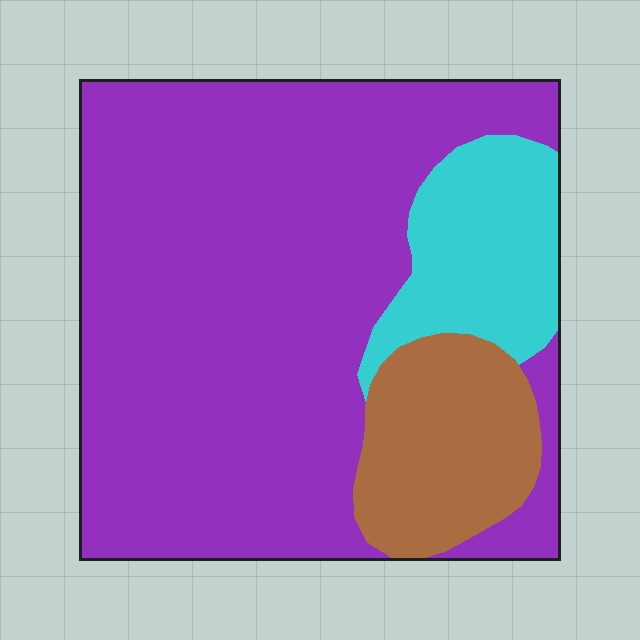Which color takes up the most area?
Purple, at roughly 70%.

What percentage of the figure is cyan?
Cyan takes up about one eighth (1/8) of the figure.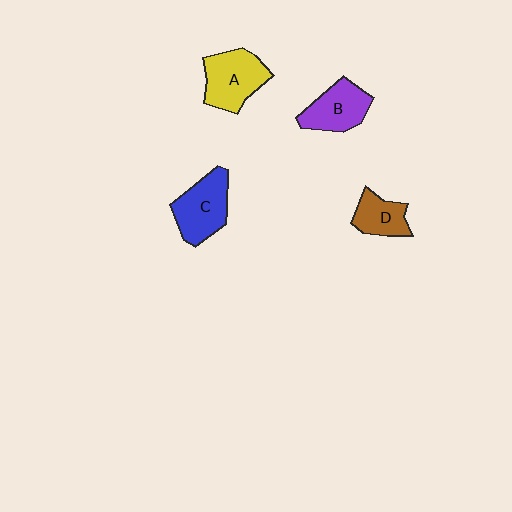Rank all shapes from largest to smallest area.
From largest to smallest: A (yellow), C (blue), B (purple), D (brown).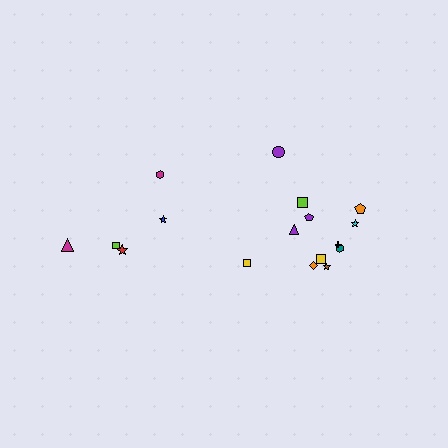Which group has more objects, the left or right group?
The right group.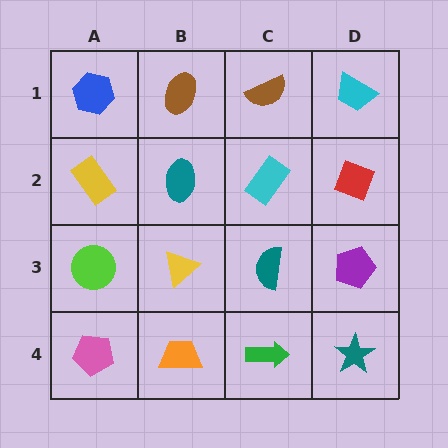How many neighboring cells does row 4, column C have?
3.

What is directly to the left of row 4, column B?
A pink pentagon.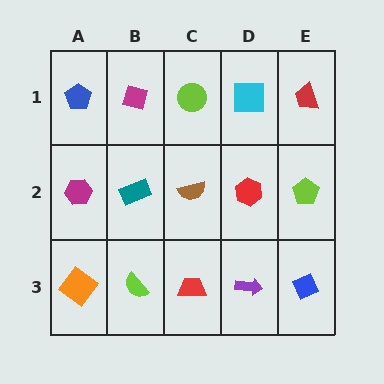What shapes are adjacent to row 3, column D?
A red hexagon (row 2, column D), a red trapezoid (row 3, column C), a blue diamond (row 3, column E).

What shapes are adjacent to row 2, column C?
A lime circle (row 1, column C), a red trapezoid (row 3, column C), a teal rectangle (row 2, column B), a red hexagon (row 2, column D).